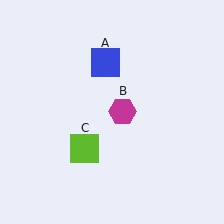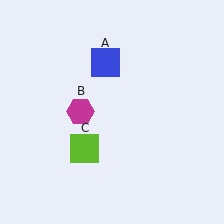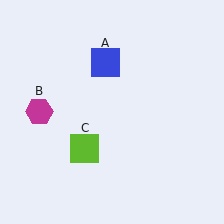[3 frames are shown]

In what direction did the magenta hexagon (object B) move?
The magenta hexagon (object B) moved left.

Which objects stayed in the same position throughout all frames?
Blue square (object A) and lime square (object C) remained stationary.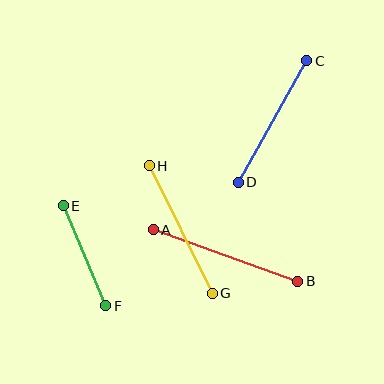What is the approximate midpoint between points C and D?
The midpoint is at approximately (273, 122) pixels.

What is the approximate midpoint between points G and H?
The midpoint is at approximately (181, 229) pixels.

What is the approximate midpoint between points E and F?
The midpoint is at approximately (84, 256) pixels.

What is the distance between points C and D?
The distance is approximately 140 pixels.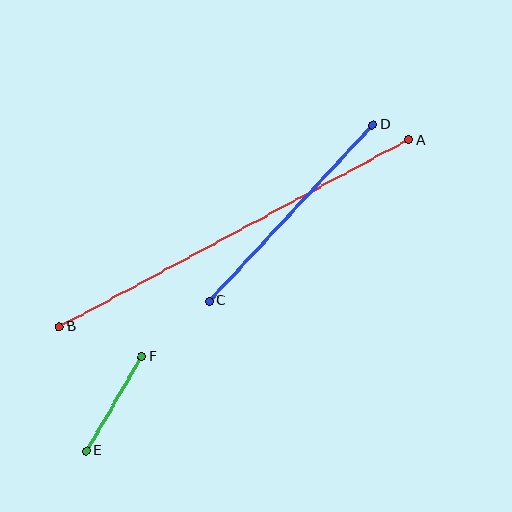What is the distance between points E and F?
The distance is approximately 109 pixels.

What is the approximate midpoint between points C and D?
The midpoint is at approximately (291, 213) pixels.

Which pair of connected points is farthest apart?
Points A and B are farthest apart.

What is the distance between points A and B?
The distance is approximately 396 pixels.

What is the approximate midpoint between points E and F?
The midpoint is at approximately (114, 404) pixels.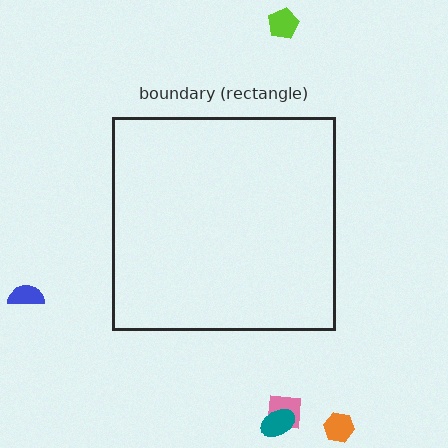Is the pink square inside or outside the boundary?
Outside.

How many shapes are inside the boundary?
0 inside, 5 outside.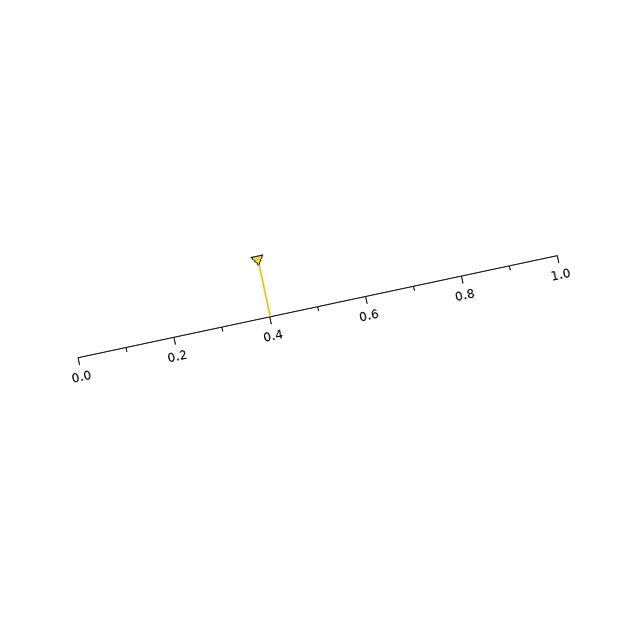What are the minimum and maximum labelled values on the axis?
The axis runs from 0.0 to 1.0.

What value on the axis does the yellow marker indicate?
The marker indicates approximately 0.4.